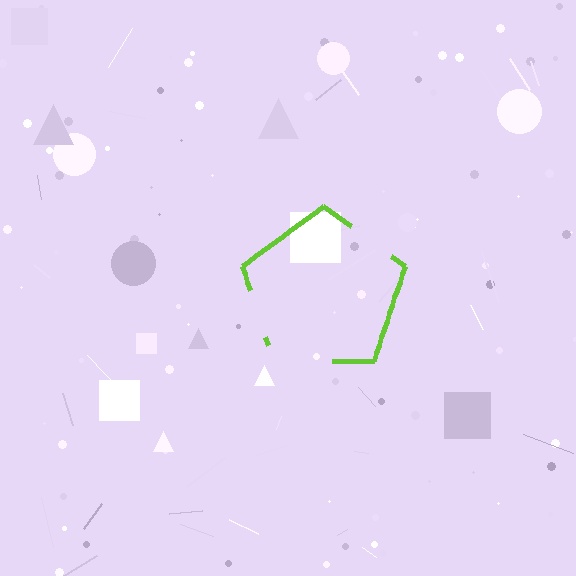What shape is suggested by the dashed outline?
The dashed outline suggests a pentagon.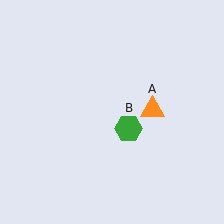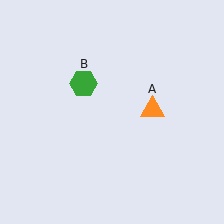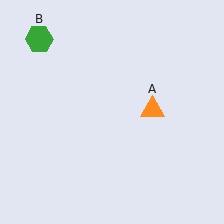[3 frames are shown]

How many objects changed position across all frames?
1 object changed position: green hexagon (object B).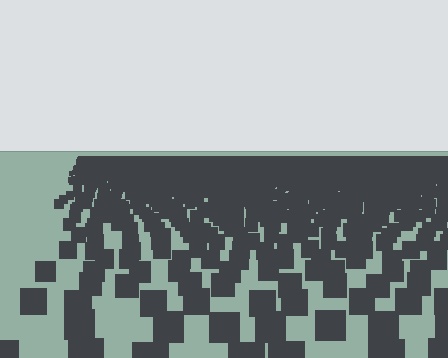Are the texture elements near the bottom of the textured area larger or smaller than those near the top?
Larger. Near the bottom, elements are closer to the viewer and appear at a bigger on-screen size.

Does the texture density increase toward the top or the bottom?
Density increases toward the top.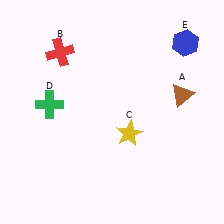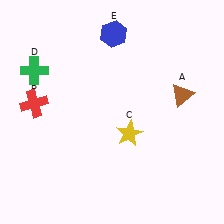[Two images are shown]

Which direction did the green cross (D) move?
The green cross (D) moved up.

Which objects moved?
The objects that moved are: the red cross (B), the green cross (D), the blue hexagon (E).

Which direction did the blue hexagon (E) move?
The blue hexagon (E) moved left.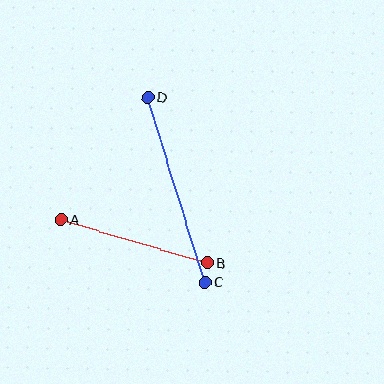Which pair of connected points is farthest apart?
Points C and D are farthest apart.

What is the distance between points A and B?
The distance is approximately 153 pixels.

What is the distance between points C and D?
The distance is approximately 194 pixels.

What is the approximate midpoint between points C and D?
The midpoint is at approximately (176, 190) pixels.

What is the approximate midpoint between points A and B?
The midpoint is at approximately (134, 241) pixels.